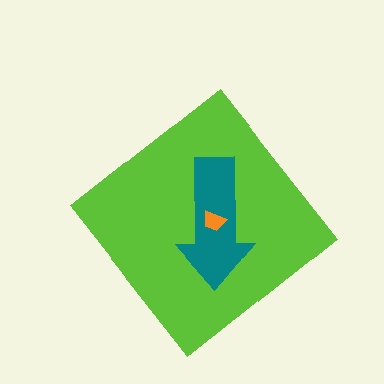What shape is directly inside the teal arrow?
The orange trapezoid.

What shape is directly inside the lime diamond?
The teal arrow.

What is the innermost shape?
The orange trapezoid.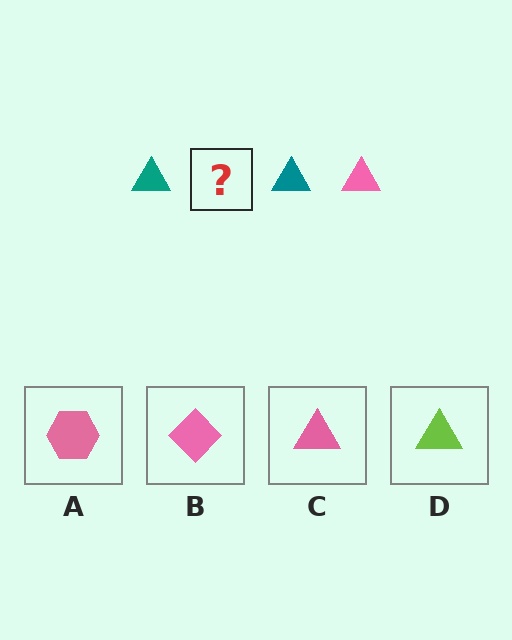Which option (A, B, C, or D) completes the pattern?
C.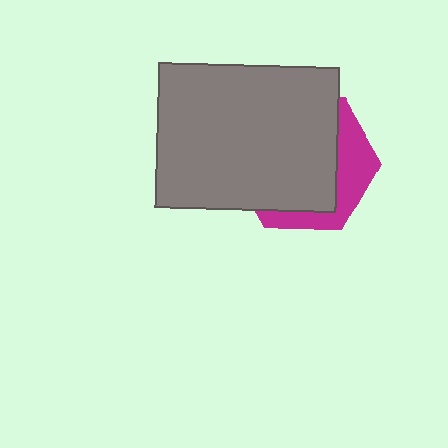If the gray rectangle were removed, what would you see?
You would see the complete magenta hexagon.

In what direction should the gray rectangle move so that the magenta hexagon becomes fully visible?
The gray rectangle should move toward the upper-left. That is the shortest direction to clear the overlap and leave the magenta hexagon fully visible.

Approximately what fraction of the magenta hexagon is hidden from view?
Roughly 69% of the magenta hexagon is hidden behind the gray rectangle.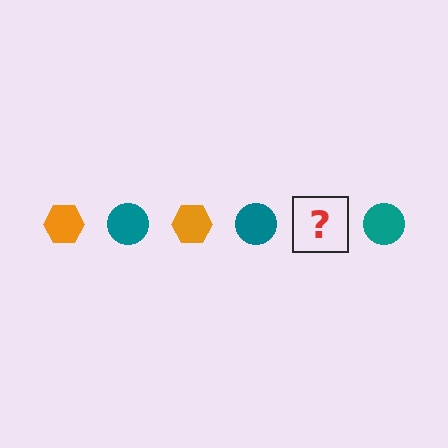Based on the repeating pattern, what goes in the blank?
The blank should be an orange hexagon.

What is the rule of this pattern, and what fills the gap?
The rule is that the pattern alternates between orange hexagon and teal circle. The gap should be filled with an orange hexagon.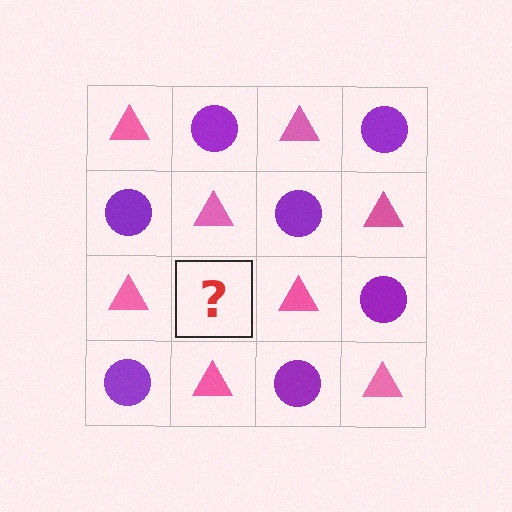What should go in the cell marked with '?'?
The missing cell should contain a purple circle.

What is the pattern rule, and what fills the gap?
The rule is that it alternates pink triangle and purple circle in a checkerboard pattern. The gap should be filled with a purple circle.